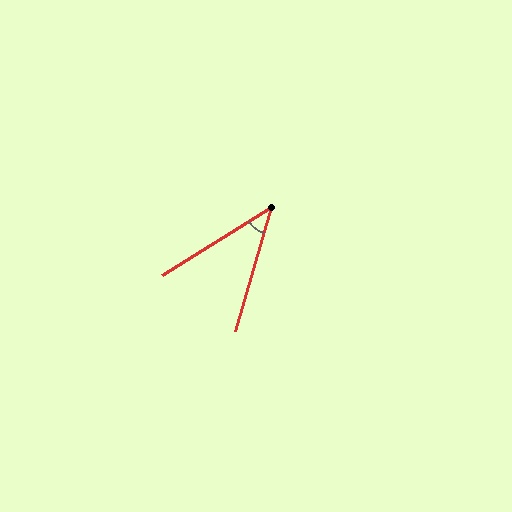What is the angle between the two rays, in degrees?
Approximately 42 degrees.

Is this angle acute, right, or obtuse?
It is acute.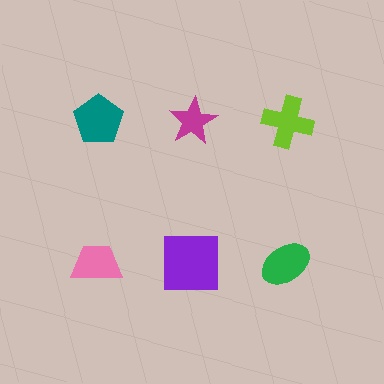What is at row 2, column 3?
A green ellipse.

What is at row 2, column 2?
A purple square.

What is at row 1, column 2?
A magenta star.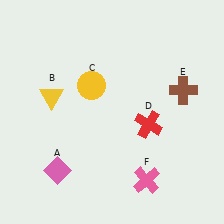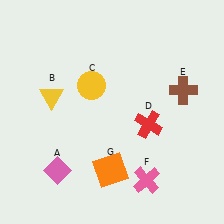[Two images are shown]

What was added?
An orange square (G) was added in Image 2.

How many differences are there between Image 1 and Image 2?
There is 1 difference between the two images.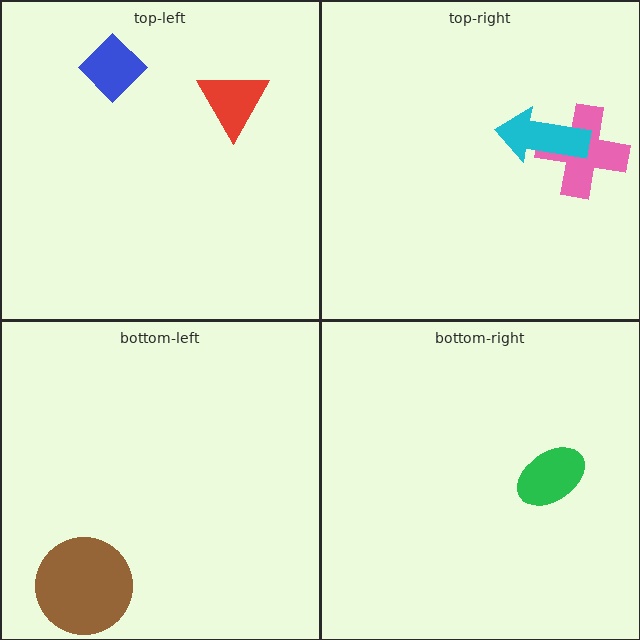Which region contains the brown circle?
The bottom-left region.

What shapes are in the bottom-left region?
The brown circle.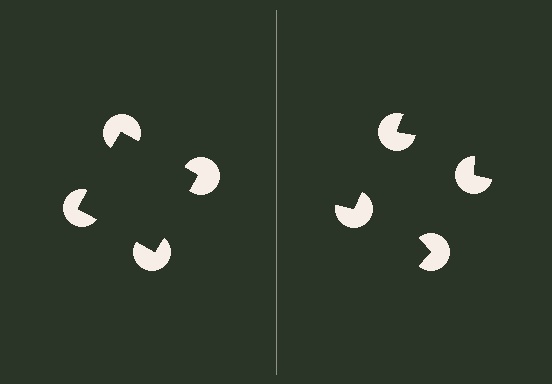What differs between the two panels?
The pac-man discs are positioned identically on both sides; only the wedge orientations differ. On the left they align to a square; on the right they are misaligned.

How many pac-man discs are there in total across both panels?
8 — 4 on each side.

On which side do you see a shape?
An illusory square appears on the left side. On the right side the wedge cuts are rotated, so no coherent shape forms.